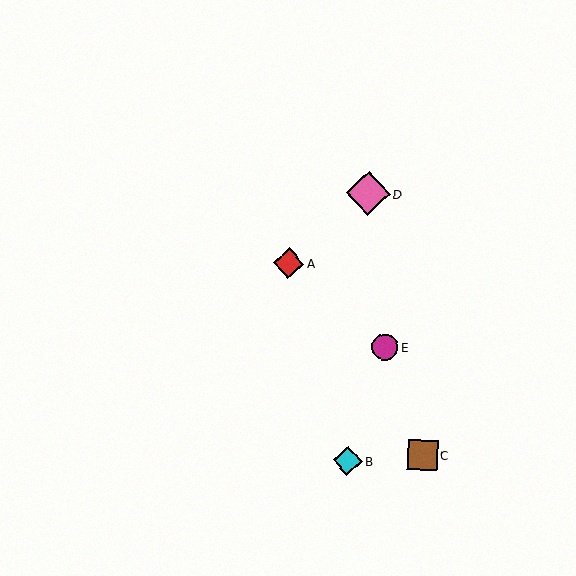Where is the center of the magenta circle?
The center of the magenta circle is at (385, 347).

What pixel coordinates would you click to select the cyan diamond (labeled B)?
Click at (348, 461) to select the cyan diamond B.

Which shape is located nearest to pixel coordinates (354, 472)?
The cyan diamond (labeled B) at (348, 461) is nearest to that location.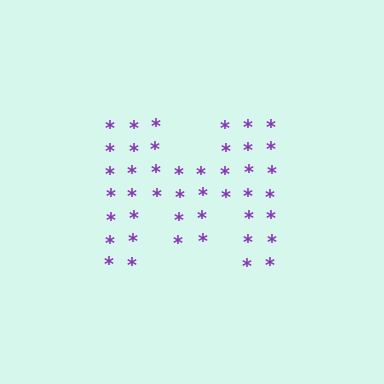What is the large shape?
The large shape is the letter M.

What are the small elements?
The small elements are asterisks.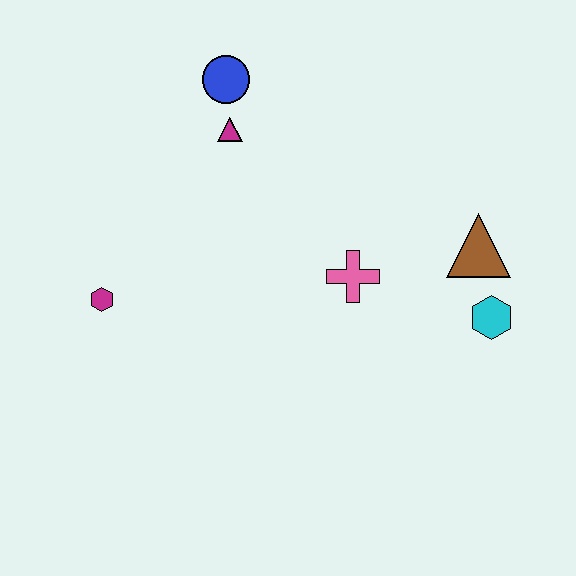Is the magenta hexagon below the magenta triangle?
Yes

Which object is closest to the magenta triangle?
The blue circle is closest to the magenta triangle.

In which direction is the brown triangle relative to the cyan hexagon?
The brown triangle is above the cyan hexagon.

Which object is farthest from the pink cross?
The magenta hexagon is farthest from the pink cross.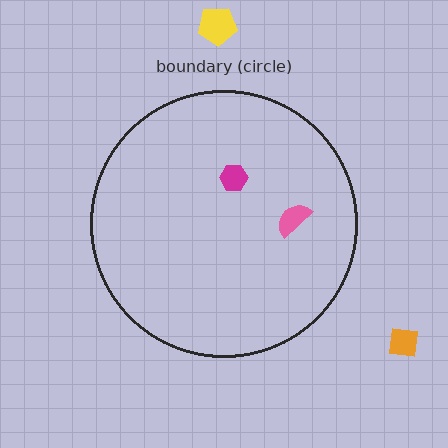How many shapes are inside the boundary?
2 inside, 2 outside.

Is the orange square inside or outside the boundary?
Outside.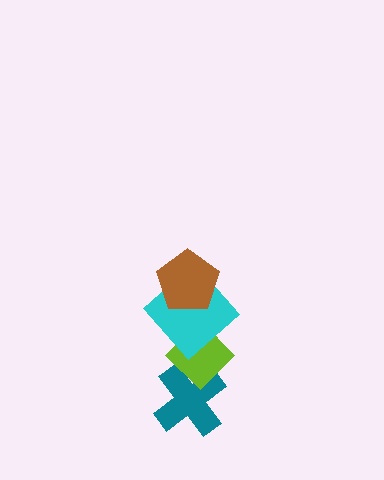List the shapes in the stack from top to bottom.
From top to bottom: the brown pentagon, the cyan diamond, the lime diamond, the teal cross.